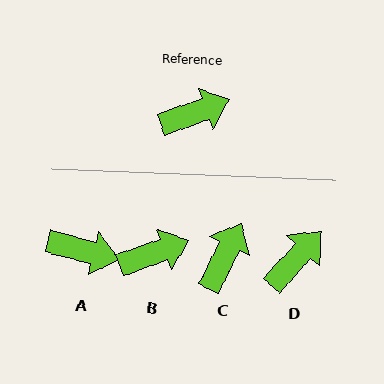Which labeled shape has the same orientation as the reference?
B.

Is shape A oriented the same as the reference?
No, it is off by about 34 degrees.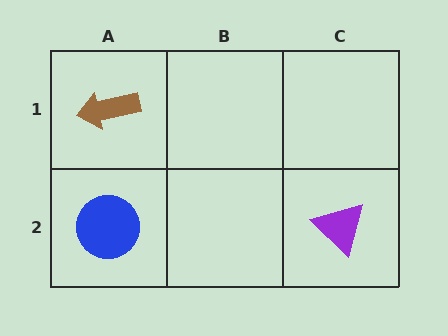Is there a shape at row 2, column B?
No, that cell is empty.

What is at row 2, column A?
A blue circle.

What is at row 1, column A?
A brown arrow.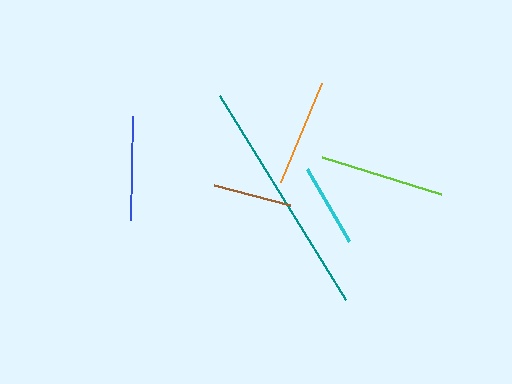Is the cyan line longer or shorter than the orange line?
The orange line is longer than the cyan line.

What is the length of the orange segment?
The orange segment is approximately 107 pixels long.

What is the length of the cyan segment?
The cyan segment is approximately 84 pixels long.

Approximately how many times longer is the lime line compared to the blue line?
The lime line is approximately 1.2 times the length of the blue line.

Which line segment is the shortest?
The brown line is the shortest at approximately 79 pixels.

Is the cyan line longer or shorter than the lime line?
The lime line is longer than the cyan line.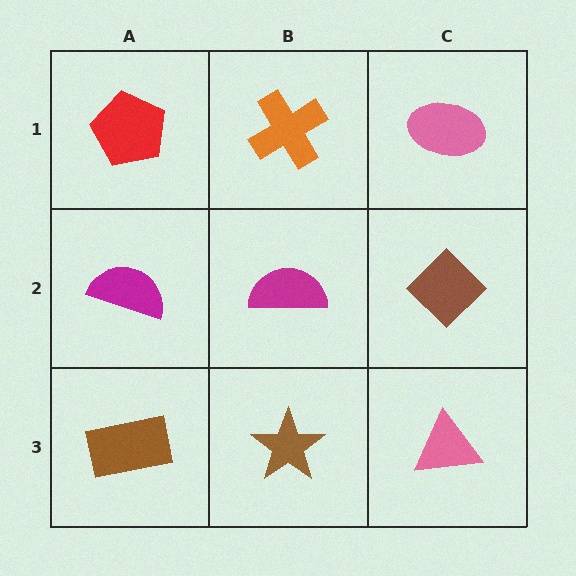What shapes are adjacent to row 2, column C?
A pink ellipse (row 1, column C), a pink triangle (row 3, column C), a magenta semicircle (row 2, column B).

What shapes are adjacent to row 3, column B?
A magenta semicircle (row 2, column B), a brown rectangle (row 3, column A), a pink triangle (row 3, column C).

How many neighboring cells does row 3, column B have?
3.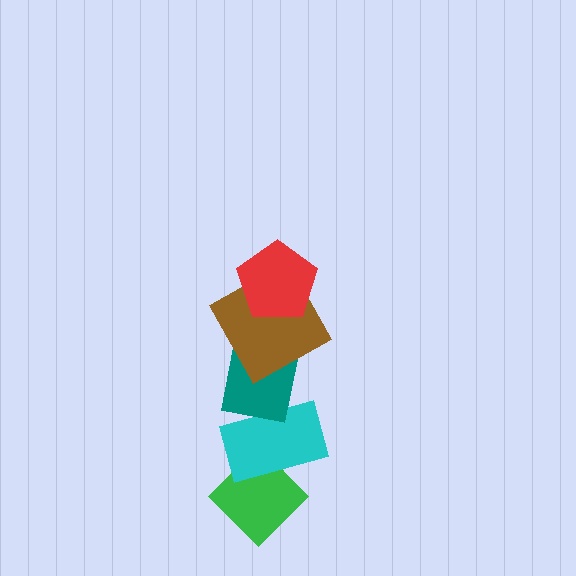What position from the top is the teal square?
The teal square is 3rd from the top.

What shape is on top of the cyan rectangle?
The teal square is on top of the cyan rectangle.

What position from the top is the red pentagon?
The red pentagon is 1st from the top.